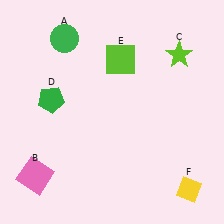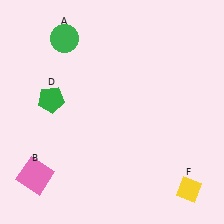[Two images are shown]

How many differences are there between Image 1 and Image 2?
There are 2 differences between the two images.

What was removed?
The lime star (C), the lime square (E) were removed in Image 2.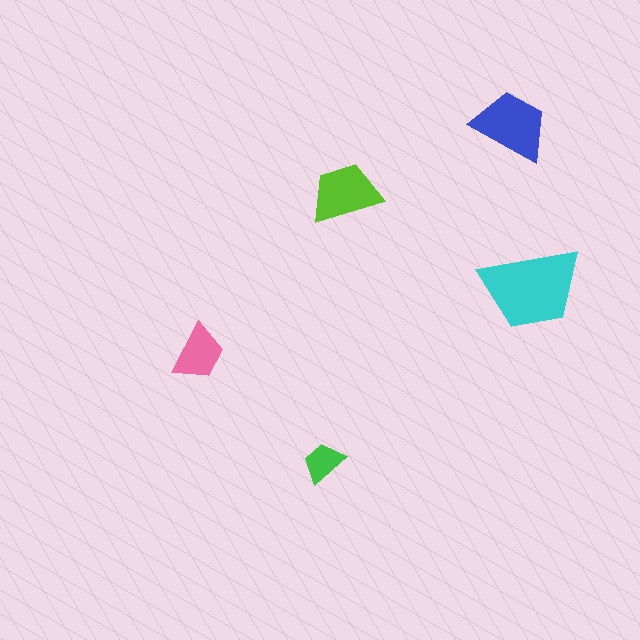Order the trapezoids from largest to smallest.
the cyan one, the blue one, the lime one, the pink one, the green one.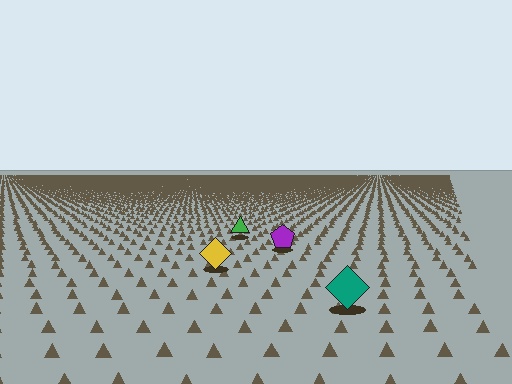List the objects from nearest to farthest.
From nearest to farthest: the teal diamond, the yellow diamond, the purple pentagon, the green triangle.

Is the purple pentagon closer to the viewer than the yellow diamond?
No. The yellow diamond is closer — you can tell from the texture gradient: the ground texture is coarser near it.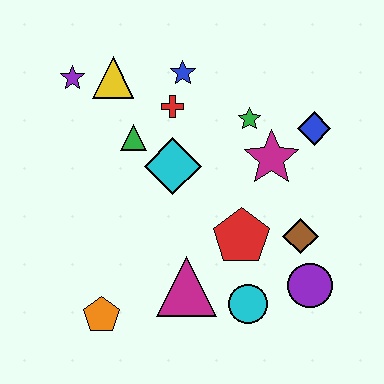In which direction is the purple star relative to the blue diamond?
The purple star is to the left of the blue diamond.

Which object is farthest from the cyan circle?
The purple star is farthest from the cyan circle.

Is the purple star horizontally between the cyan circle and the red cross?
No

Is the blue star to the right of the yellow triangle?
Yes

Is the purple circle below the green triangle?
Yes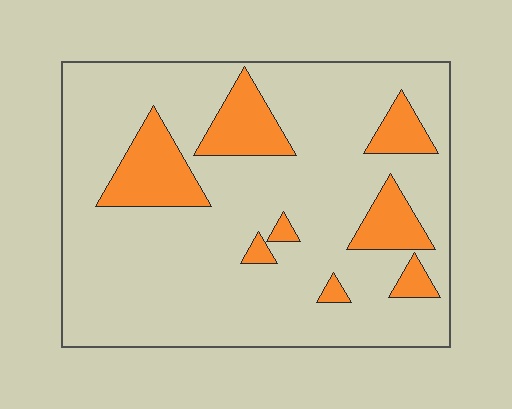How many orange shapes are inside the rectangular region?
8.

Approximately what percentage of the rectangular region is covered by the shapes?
Approximately 20%.